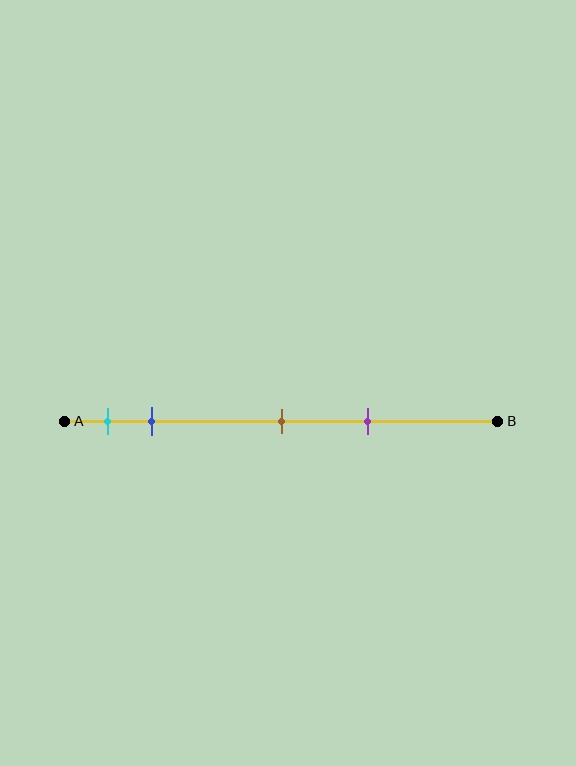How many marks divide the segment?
There are 4 marks dividing the segment.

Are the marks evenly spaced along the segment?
No, the marks are not evenly spaced.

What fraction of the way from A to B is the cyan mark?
The cyan mark is approximately 10% (0.1) of the way from A to B.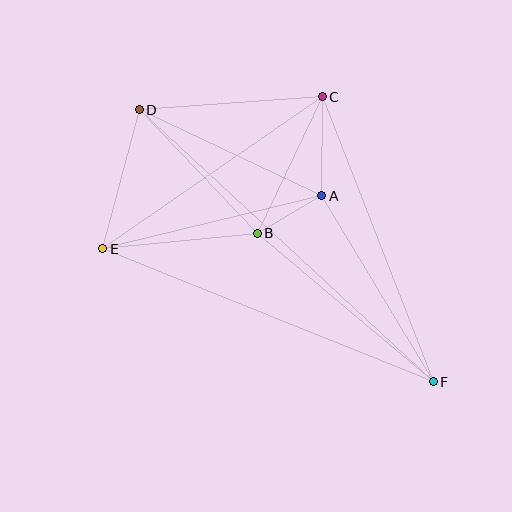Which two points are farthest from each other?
Points D and F are farthest from each other.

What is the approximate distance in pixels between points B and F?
The distance between B and F is approximately 230 pixels.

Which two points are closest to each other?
Points A and B are closest to each other.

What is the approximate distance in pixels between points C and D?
The distance between C and D is approximately 183 pixels.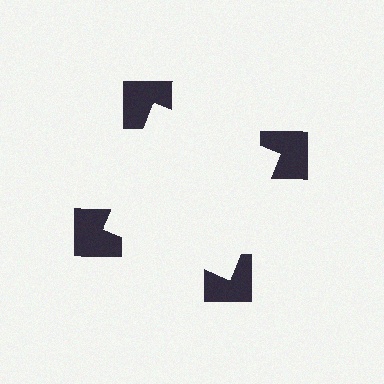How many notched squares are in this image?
There are 4 — one at each vertex of the illusory square.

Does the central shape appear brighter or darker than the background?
It typically appears slightly brighter than the background, even though no actual brightness change is drawn.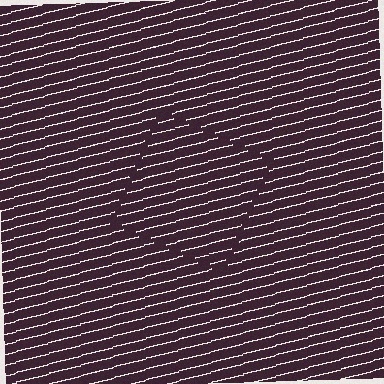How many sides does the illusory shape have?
4 sides — the line-ends trace a square.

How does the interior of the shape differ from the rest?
The interior of the shape contains the same grating, shifted by half a period — the contour is defined by the phase discontinuity where line-ends from the inner and outer gratings abut.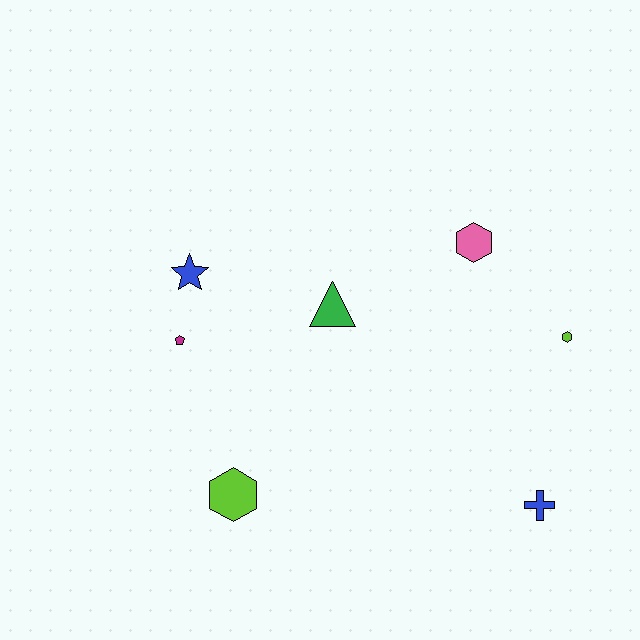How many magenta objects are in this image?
There is 1 magenta object.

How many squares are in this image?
There are no squares.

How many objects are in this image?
There are 7 objects.